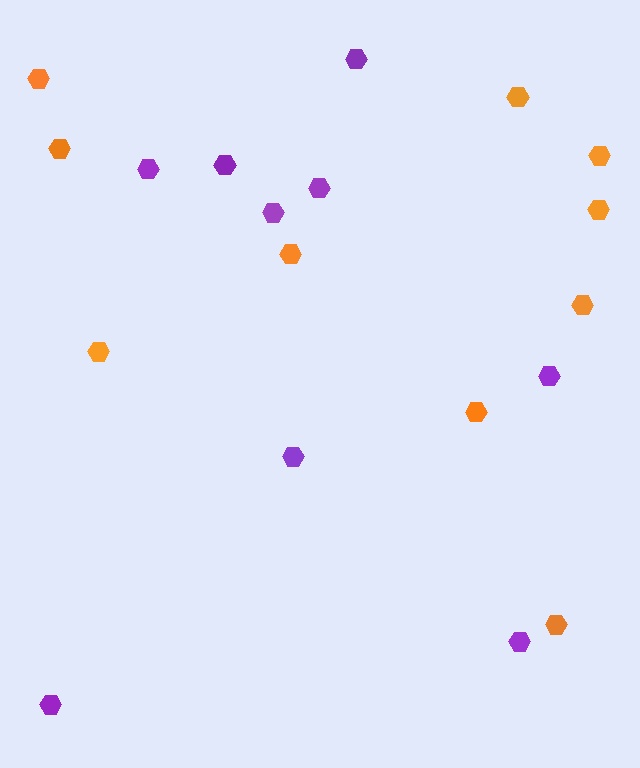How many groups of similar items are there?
There are 2 groups: one group of orange hexagons (10) and one group of purple hexagons (9).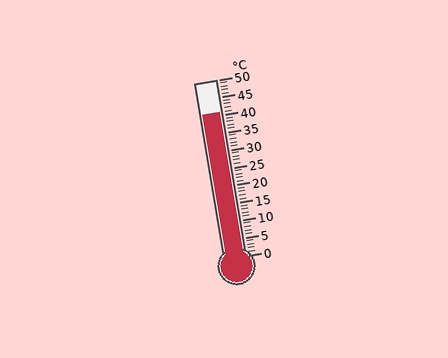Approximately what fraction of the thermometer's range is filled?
The thermometer is filled to approximately 80% of its range.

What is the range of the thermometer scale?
The thermometer scale ranges from 0°C to 50°C.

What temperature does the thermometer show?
The thermometer shows approximately 41°C.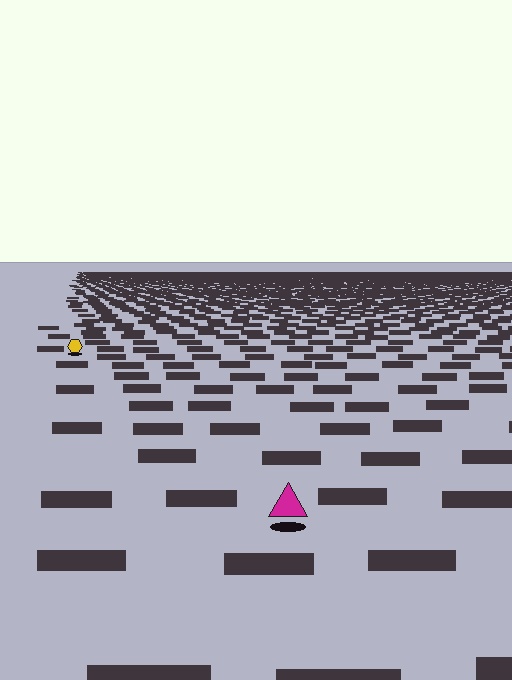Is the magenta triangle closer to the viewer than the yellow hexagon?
Yes. The magenta triangle is closer — you can tell from the texture gradient: the ground texture is coarser near it.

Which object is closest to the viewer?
The magenta triangle is closest. The texture marks near it are larger and more spread out.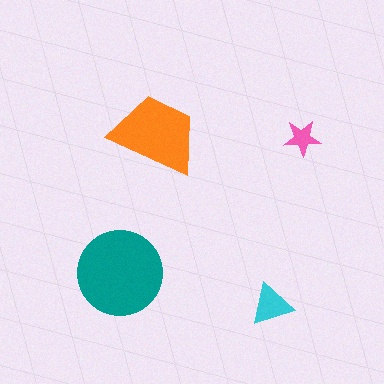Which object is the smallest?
The pink star.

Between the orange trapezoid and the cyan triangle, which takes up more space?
The orange trapezoid.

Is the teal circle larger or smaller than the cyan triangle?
Larger.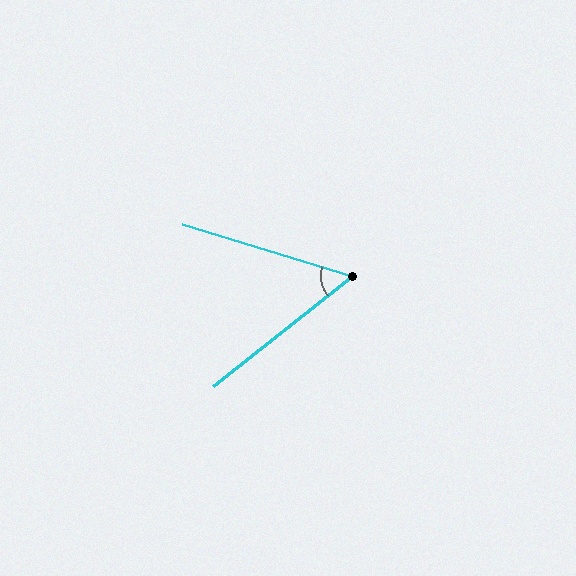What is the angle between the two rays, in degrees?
Approximately 55 degrees.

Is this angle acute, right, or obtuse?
It is acute.